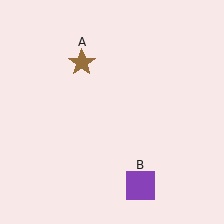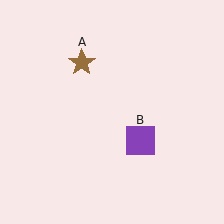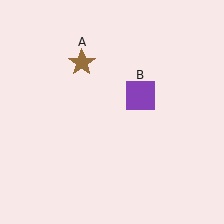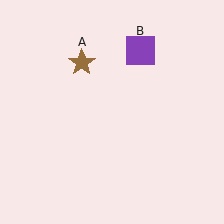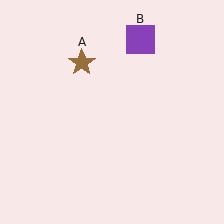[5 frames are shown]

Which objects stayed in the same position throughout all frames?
Brown star (object A) remained stationary.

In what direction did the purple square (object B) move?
The purple square (object B) moved up.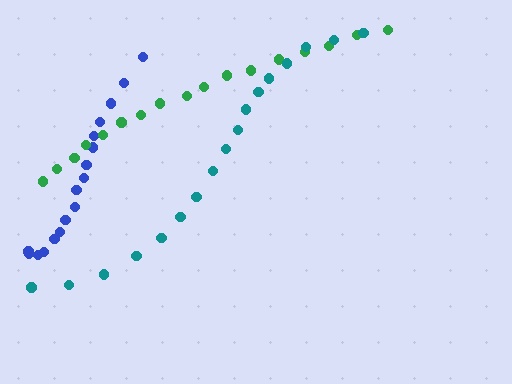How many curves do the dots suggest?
There are 3 distinct paths.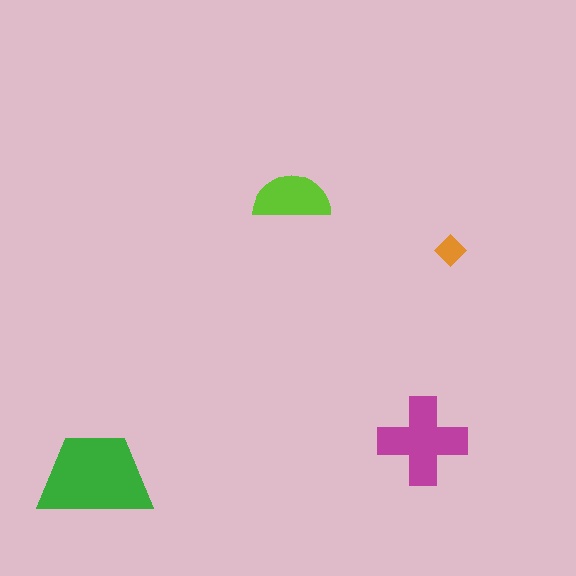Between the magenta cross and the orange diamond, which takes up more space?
The magenta cross.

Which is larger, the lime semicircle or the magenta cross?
The magenta cross.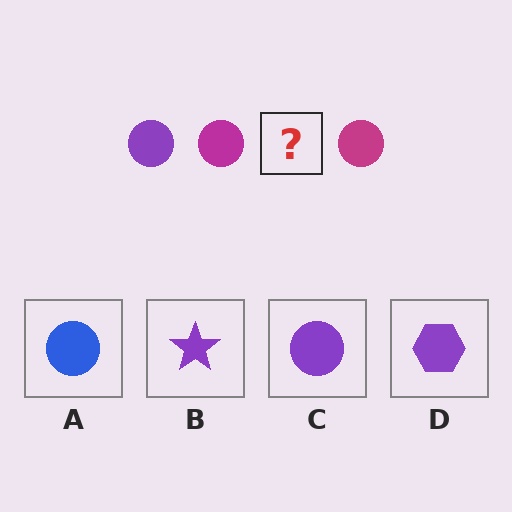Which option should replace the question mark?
Option C.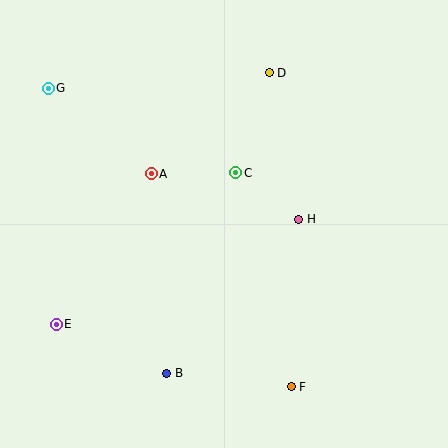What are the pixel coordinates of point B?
Point B is at (167, 373).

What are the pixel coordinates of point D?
Point D is at (269, 73).